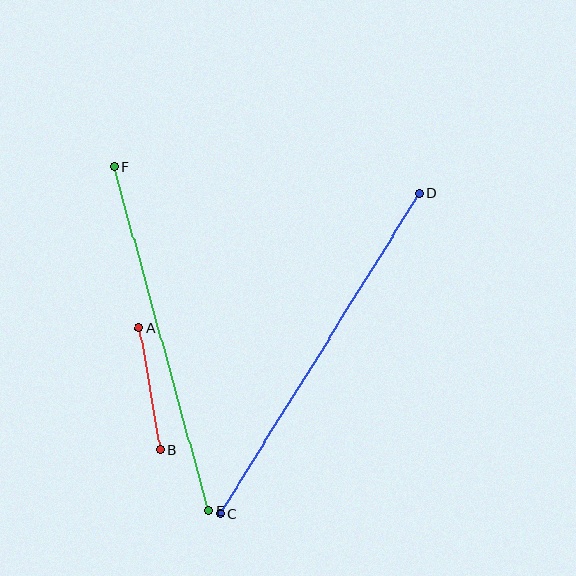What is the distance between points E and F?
The distance is approximately 357 pixels.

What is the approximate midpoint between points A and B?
The midpoint is at approximately (149, 389) pixels.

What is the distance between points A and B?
The distance is approximately 123 pixels.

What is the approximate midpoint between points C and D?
The midpoint is at approximately (320, 353) pixels.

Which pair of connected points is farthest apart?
Points C and D are farthest apart.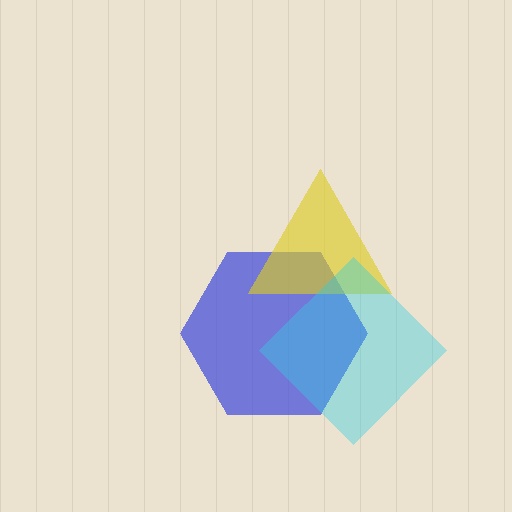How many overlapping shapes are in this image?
There are 3 overlapping shapes in the image.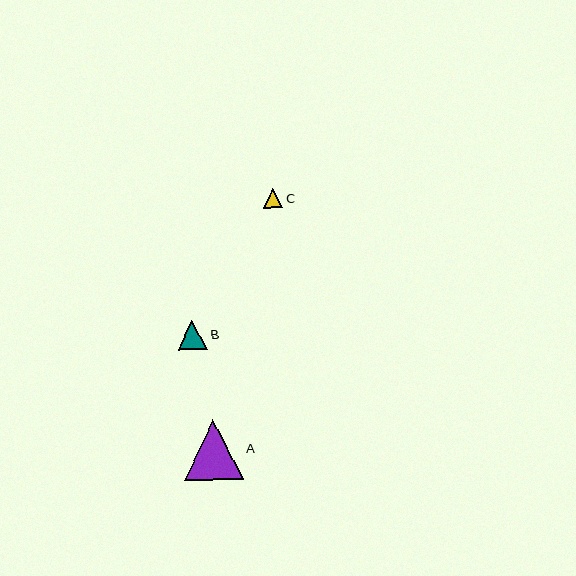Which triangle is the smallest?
Triangle C is the smallest with a size of approximately 19 pixels.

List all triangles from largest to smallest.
From largest to smallest: A, B, C.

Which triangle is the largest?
Triangle A is the largest with a size of approximately 60 pixels.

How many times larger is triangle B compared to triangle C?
Triangle B is approximately 1.5 times the size of triangle C.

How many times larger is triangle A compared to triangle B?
Triangle A is approximately 2.0 times the size of triangle B.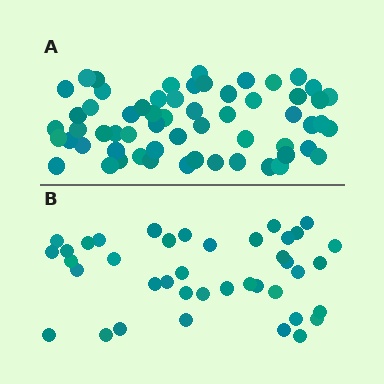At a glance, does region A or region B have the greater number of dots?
Region A (the top region) has more dots.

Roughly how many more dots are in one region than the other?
Region A has approximately 20 more dots than region B.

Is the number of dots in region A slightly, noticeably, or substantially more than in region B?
Region A has substantially more. The ratio is roughly 1.5 to 1.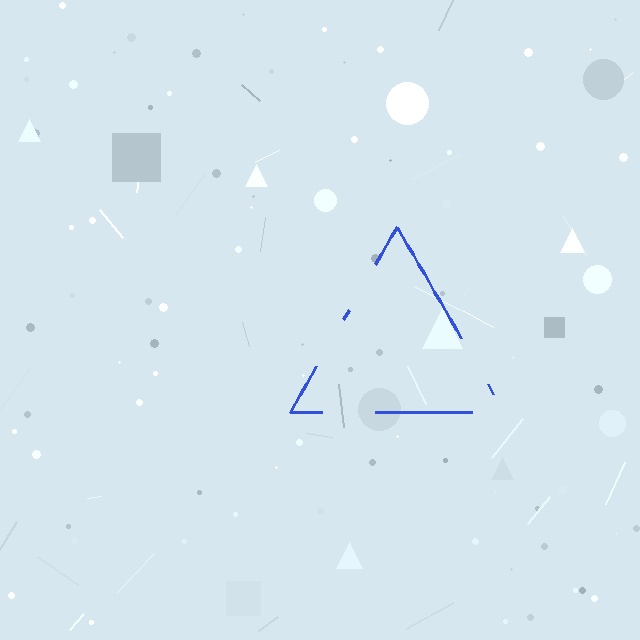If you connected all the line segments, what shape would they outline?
They would outline a triangle.